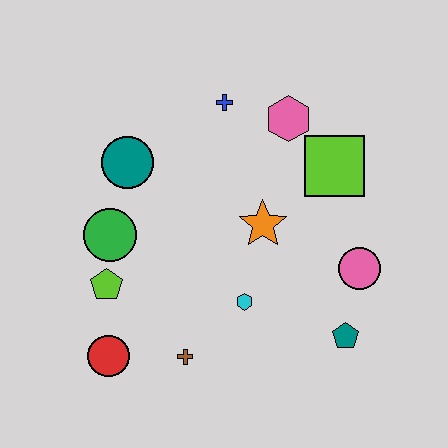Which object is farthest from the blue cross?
The red circle is farthest from the blue cross.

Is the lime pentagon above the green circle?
No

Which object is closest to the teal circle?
The green circle is closest to the teal circle.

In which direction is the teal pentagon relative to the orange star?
The teal pentagon is below the orange star.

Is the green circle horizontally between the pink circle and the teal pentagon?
No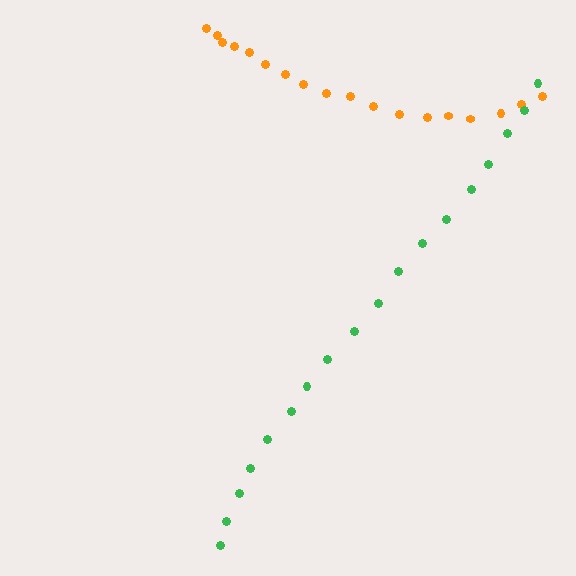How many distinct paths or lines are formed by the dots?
There are 2 distinct paths.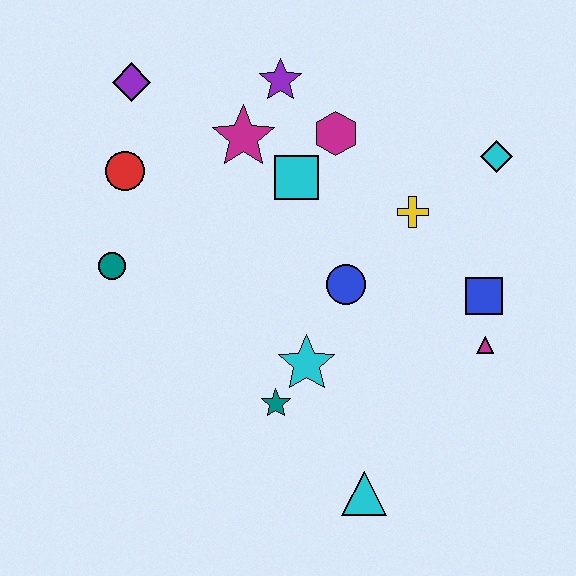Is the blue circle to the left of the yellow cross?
Yes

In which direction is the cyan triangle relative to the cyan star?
The cyan triangle is below the cyan star.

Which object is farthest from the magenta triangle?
The purple diamond is farthest from the magenta triangle.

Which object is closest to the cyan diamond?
The yellow cross is closest to the cyan diamond.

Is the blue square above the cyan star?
Yes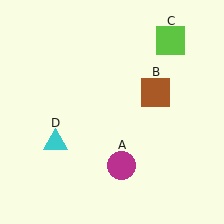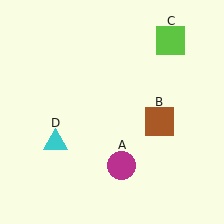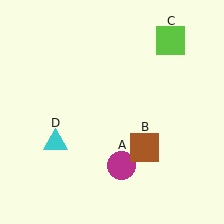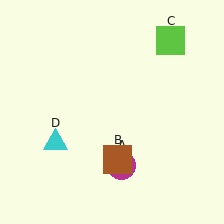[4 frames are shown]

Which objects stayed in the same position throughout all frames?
Magenta circle (object A) and lime square (object C) and cyan triangle (object D) remained stationary.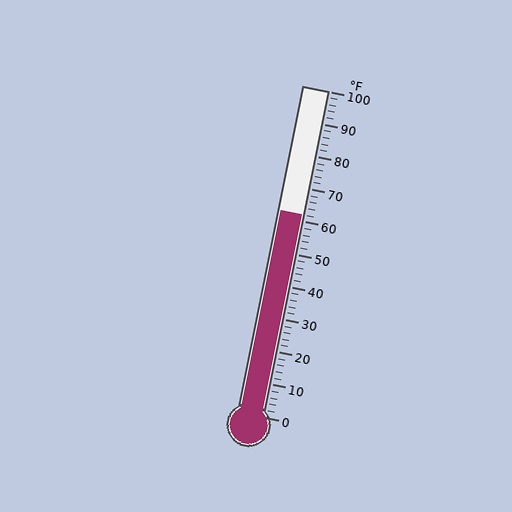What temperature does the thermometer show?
The thermometer shows approximately 62°F.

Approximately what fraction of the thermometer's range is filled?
The thermometer is filled to approximately 60% of its range.